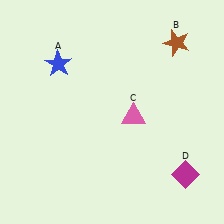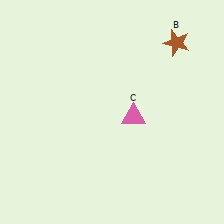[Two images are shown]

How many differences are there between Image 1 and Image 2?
There are 2 differences between the two images.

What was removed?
The magenta diamond (D), the blue star (A) were removed in Image 2.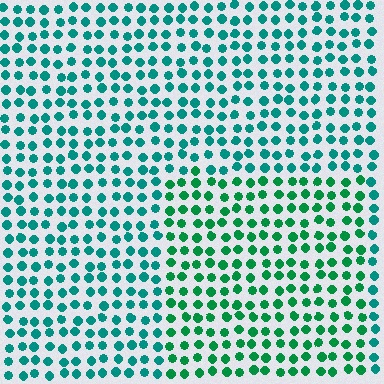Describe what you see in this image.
The image is filled with small teal elements in a uniform arrangement. A rectangle-shaped region is visible where the elements are tinted to a slightly different hue, forming a subtle color boundary.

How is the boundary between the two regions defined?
The boundary is defined purely by a slight shift in hue (about 28 degrees). Spacing, size, and orientation are identical on both sides.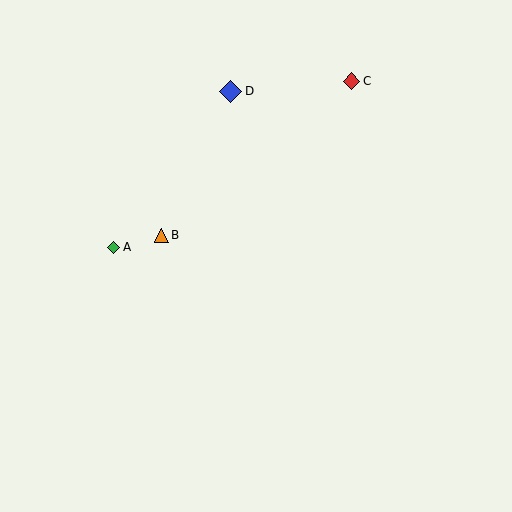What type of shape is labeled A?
Shape A is a green diamond.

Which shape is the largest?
The blue diamond (labeled D) is the largest.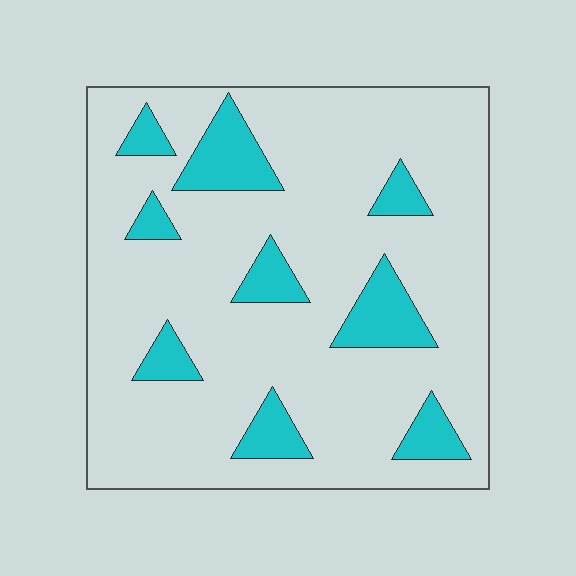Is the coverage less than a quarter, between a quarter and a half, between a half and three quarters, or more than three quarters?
Less than a quarter.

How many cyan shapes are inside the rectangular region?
9.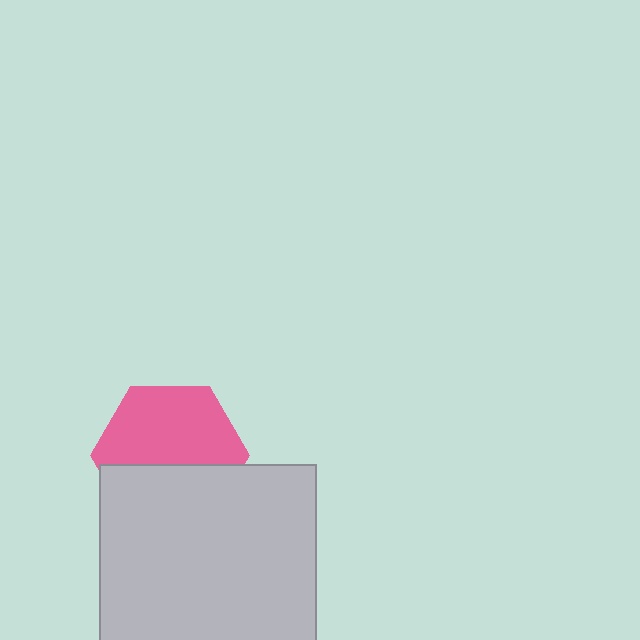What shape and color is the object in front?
The object in front is a light gray square.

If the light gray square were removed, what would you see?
You would see the complete pink hexagon.